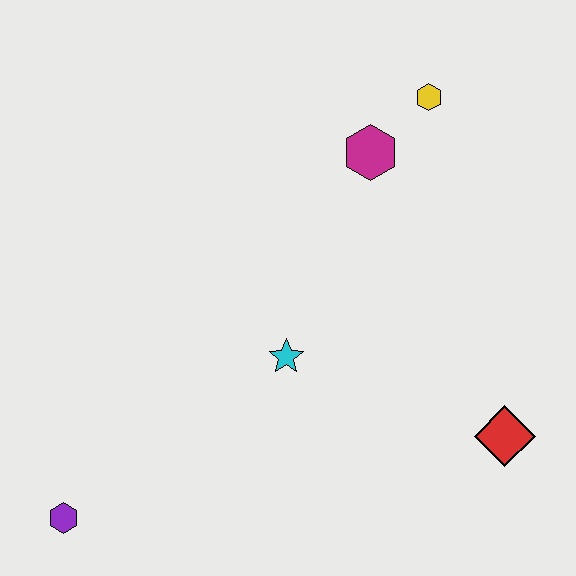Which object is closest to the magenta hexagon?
The yellow hexagon is closest to the magenta hexagon.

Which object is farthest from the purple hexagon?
The yellow hexagon is farthest from the purple hexagon.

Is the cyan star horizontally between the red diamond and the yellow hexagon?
No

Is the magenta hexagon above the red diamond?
Yes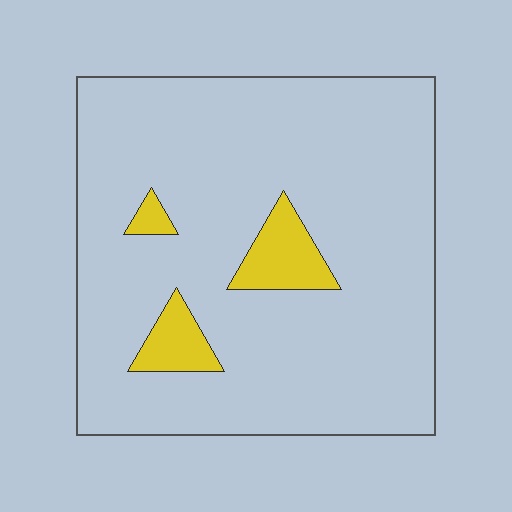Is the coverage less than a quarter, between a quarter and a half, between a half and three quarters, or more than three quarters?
Less than a quarter.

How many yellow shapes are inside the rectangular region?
3.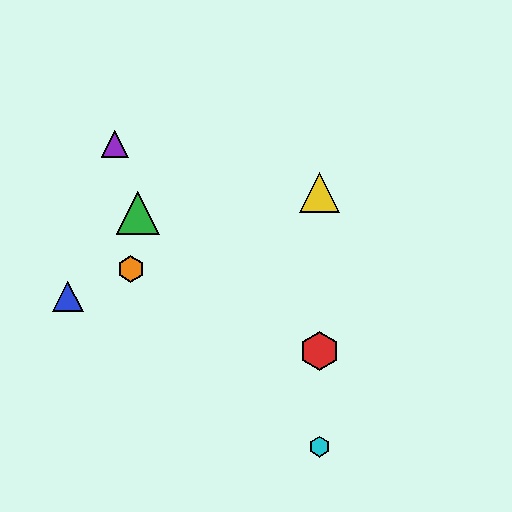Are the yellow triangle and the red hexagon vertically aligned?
Yes, both are at x≈320.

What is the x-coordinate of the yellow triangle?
The yellow triangle is at x≈320.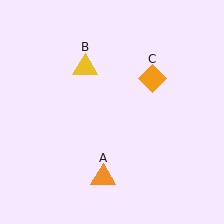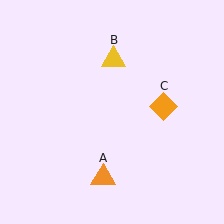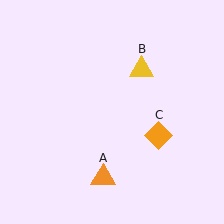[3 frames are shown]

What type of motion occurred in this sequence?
The yellow triangle (object B), orange diamond (object C) rotated clockwise around the center of the scene.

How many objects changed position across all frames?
2 objects changed position: yellow triangle (object B), orange diamond (object C).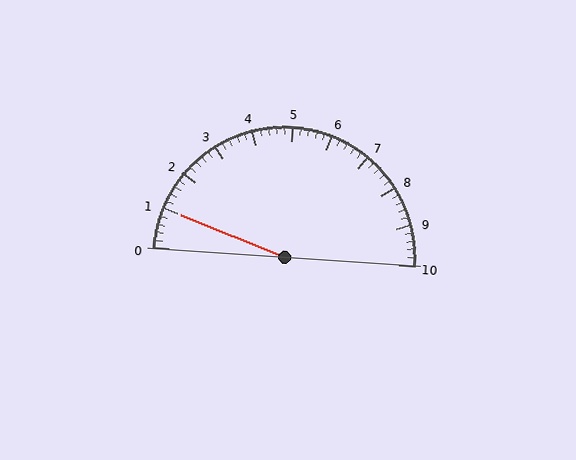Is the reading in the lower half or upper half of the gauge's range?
The reading is in the lower half of the range (0 to 10).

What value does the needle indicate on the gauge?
The needle indicates approximately 1.0.